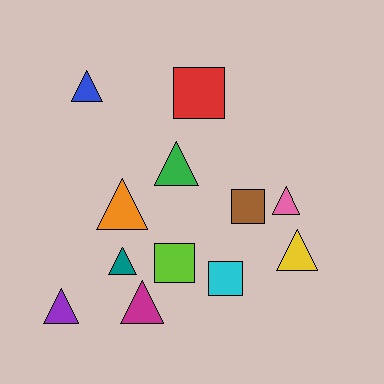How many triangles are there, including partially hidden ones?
There are 8 triangles.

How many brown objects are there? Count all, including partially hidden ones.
There is 1 brown object.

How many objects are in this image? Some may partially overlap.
There are 12 objects.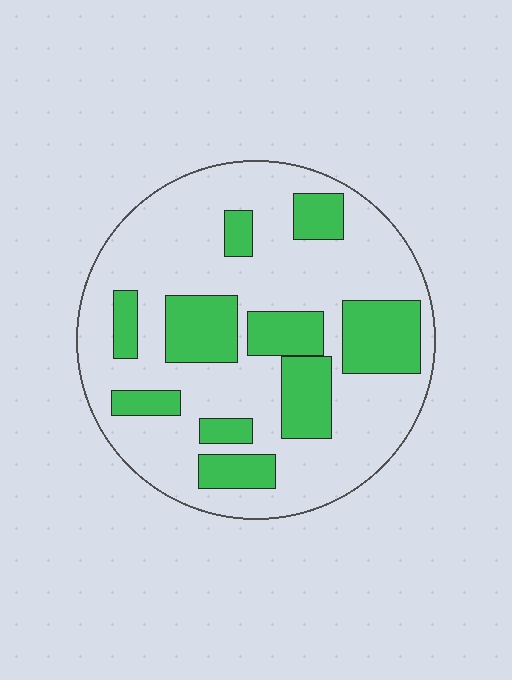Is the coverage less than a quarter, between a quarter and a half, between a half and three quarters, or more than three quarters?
Between a quarter and a half.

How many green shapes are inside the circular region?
10.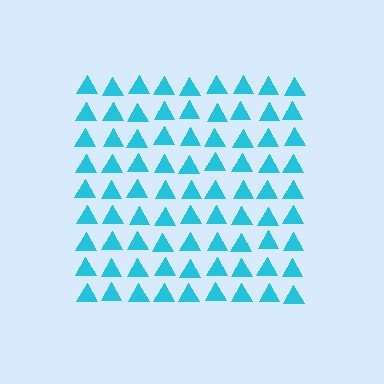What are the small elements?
The small elements are triangles.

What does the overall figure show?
The overall figure shows a square.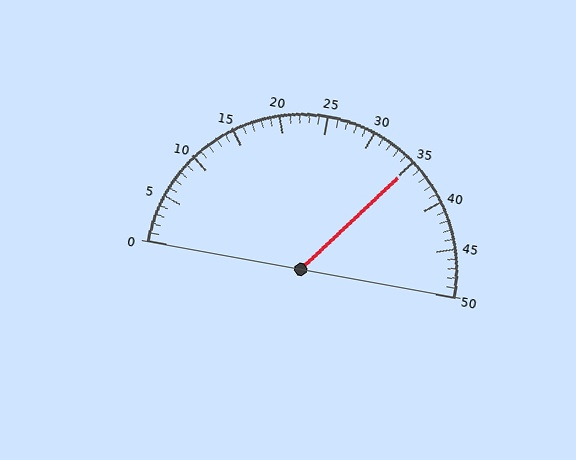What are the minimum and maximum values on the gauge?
The gauge ranges from 0 to 50.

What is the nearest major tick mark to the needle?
The nearest major tick mark is 35.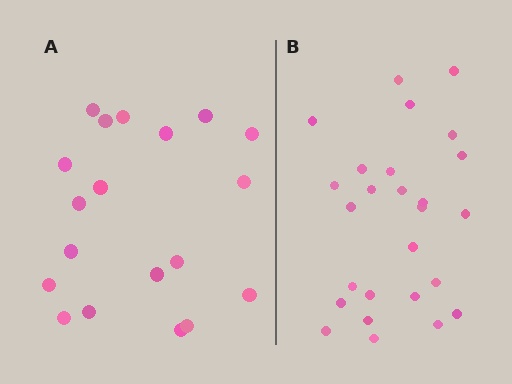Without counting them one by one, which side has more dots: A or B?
Region B (the right region) has more dots.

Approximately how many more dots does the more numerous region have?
Region B has roughly 8 or so more dots than region A.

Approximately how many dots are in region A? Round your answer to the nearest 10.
About 20 dots. (The exact count is 19, which rounds to 20.)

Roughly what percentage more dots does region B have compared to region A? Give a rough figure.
About 35% more.